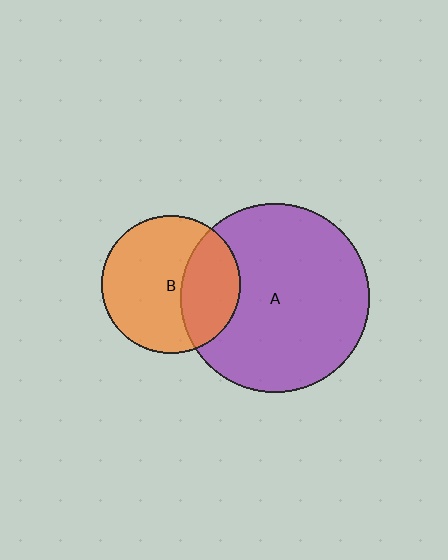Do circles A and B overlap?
Yes.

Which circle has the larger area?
Circle A (purple).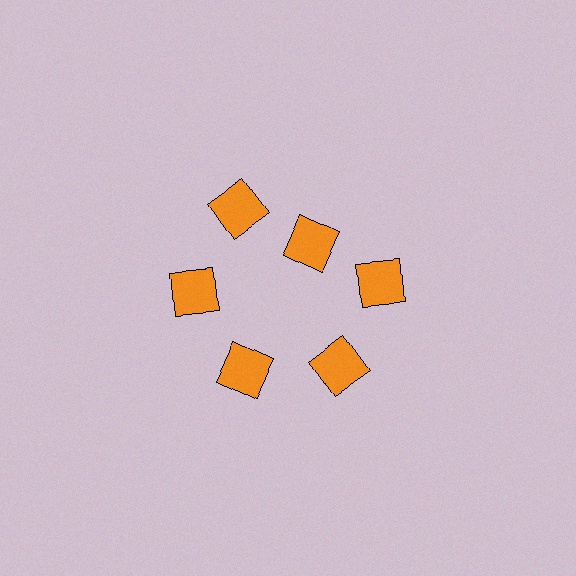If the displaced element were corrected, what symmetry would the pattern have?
It would have 6-fold rotational symmetry — the pattern would map onto itself every 60 degrees.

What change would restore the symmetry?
The symmetry would be restored by moving it outward, back onto the ring so that all 6 squares sit at equal angles and equal distance from the center.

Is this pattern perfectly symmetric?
No. The 6 orange squares are arranged in a ring, but one element near the 1 o'clock position is pulled inward toward the center, breaking the 6-fold rotational symmetry.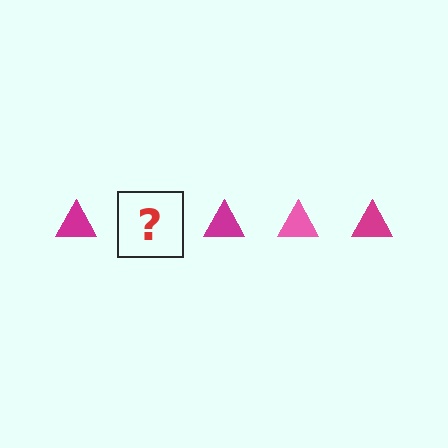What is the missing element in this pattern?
The missing element is a pink triangle.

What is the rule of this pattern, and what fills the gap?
The rule is that the pattern cycles through magenta, pink triangles. The gap should be filled with a pink triangle.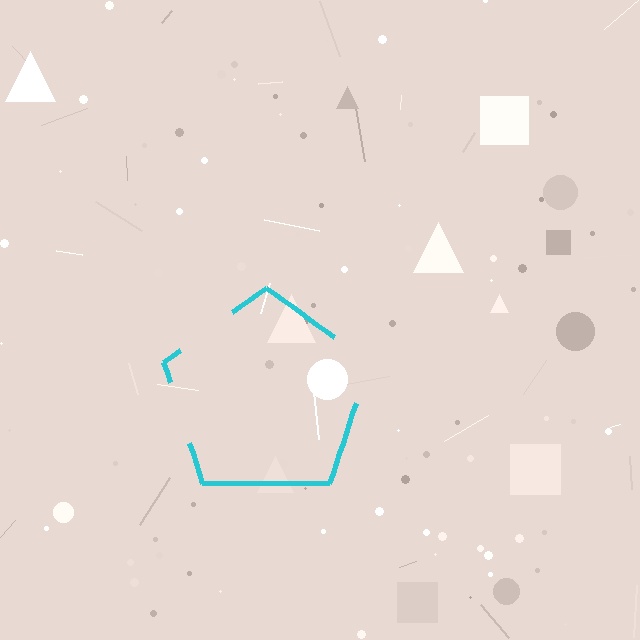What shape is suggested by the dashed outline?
The dashed outline suggests a pentagon.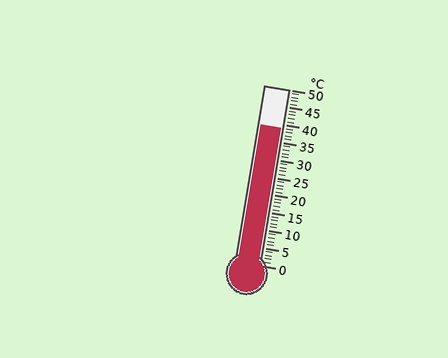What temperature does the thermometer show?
The thermometer shows approximately 39°C.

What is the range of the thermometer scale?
The thermometer scale ranges from 0°C to 50°C.